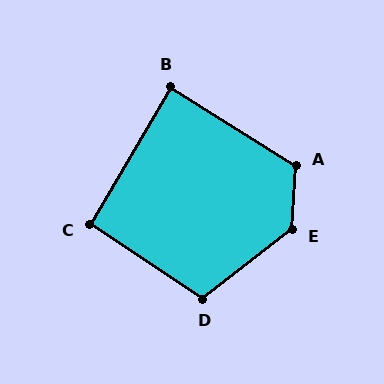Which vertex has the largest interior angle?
E, at approximately 131 degrees.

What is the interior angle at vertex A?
Approximately 119 degrees (obtuse).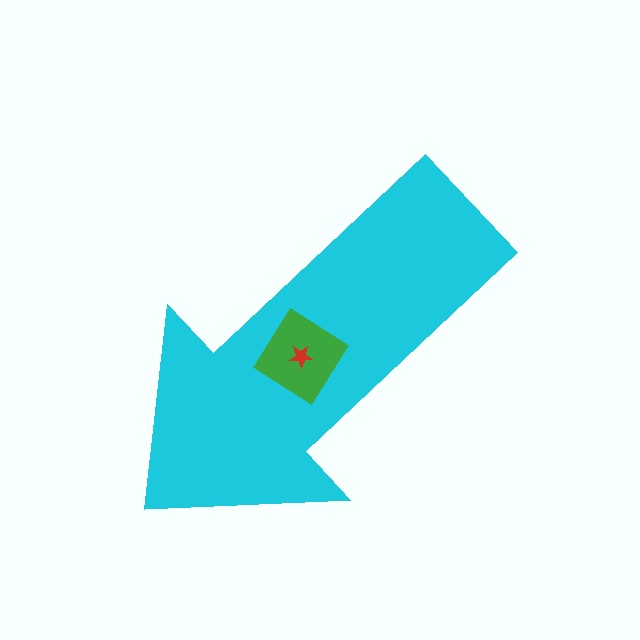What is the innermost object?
The red star.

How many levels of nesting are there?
3.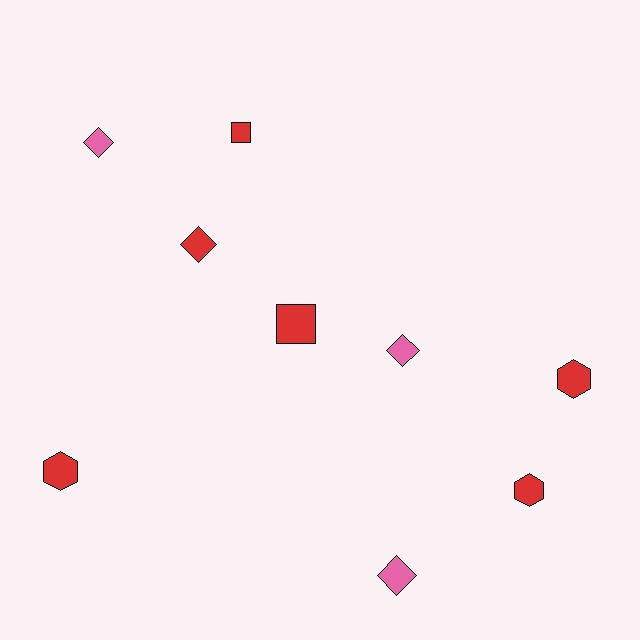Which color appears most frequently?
Red, with 6 objects.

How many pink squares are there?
There are no pink squares.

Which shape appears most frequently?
Diamond, with 4 objects.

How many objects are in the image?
There are 9 objects.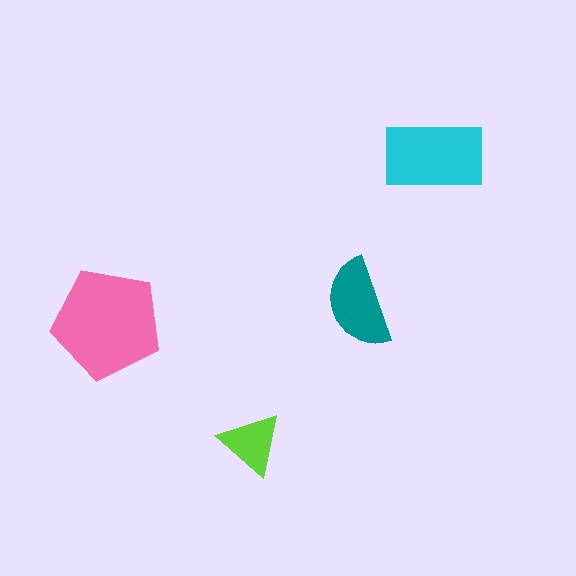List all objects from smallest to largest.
The lime triangle, the teal semicircle, the cyan rectangle, the pink pentagon.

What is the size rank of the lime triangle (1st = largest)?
4th.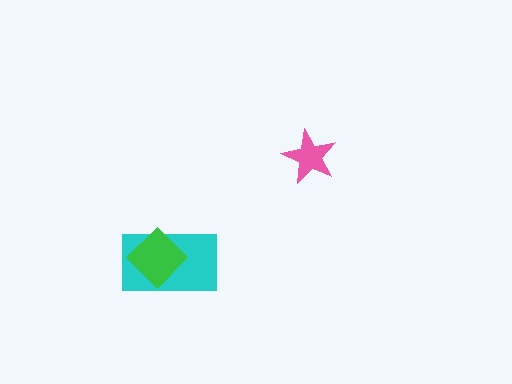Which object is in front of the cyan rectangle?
The green diamond is in front of the cyan rectangle.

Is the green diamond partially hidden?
No, no other shape covers it.